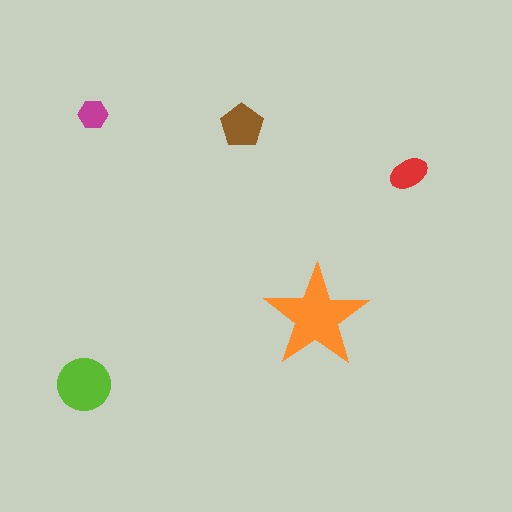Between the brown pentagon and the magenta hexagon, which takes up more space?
The brown pentagon.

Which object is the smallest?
The magenta hexagon.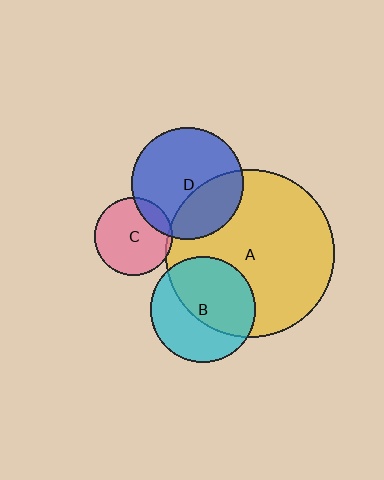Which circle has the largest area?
Circle A (yellow).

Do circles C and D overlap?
Yes.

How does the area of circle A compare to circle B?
Approximately 2.6 times.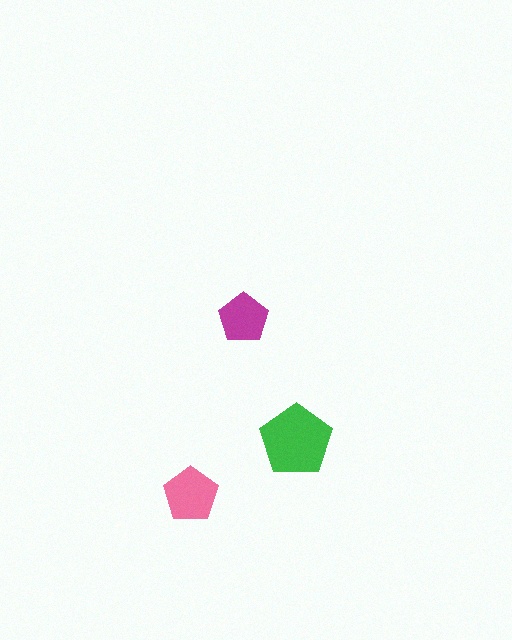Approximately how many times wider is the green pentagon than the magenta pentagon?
About 1.5 times wider.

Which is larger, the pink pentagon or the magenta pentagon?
The pink one.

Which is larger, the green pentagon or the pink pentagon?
The green one.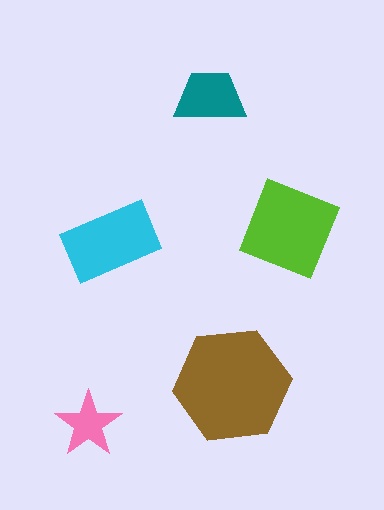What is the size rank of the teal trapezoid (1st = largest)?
4th.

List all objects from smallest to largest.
The pink star, the teal trapezoid, the cyan rectangle, the lime square, the brown hexagon.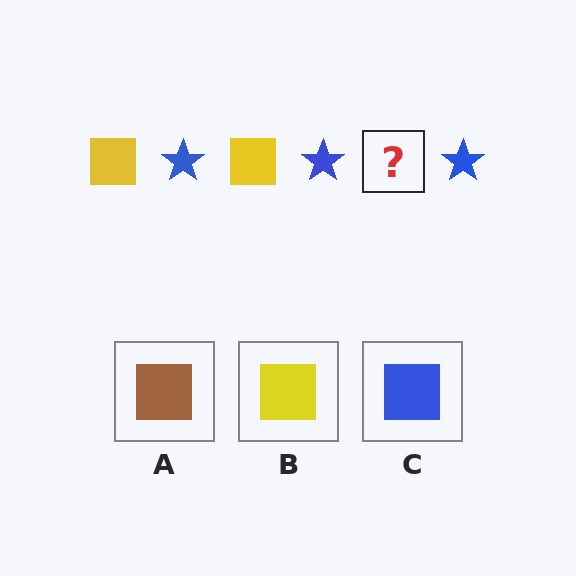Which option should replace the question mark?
Option B.